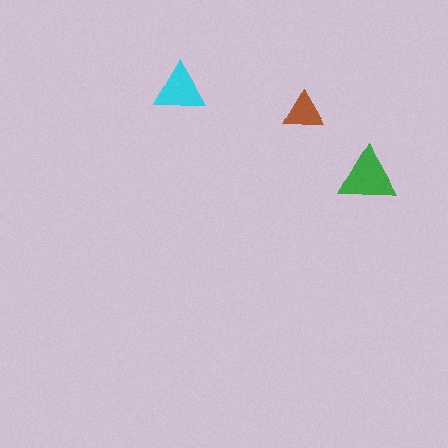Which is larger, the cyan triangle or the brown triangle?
The cyan one.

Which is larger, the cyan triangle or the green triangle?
The green one.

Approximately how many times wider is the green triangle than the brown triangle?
About 1.5 times wider.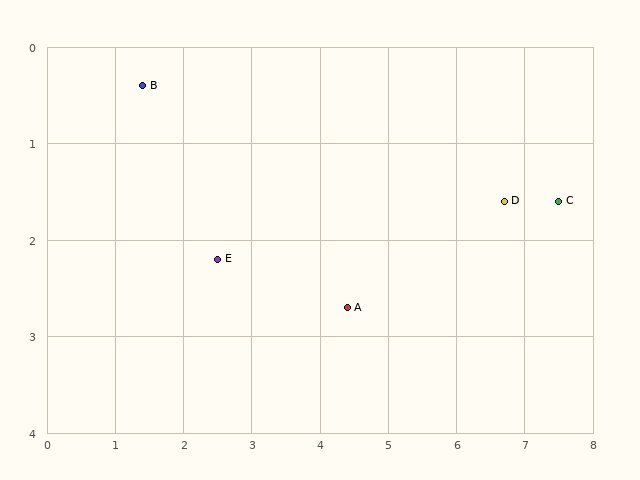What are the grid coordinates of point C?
Point C is at approximately (7.5, 1.6).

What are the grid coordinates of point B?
Point B is at approximately (1.4, 0.4).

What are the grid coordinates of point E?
Point E is at approximately (2.5, 2.2).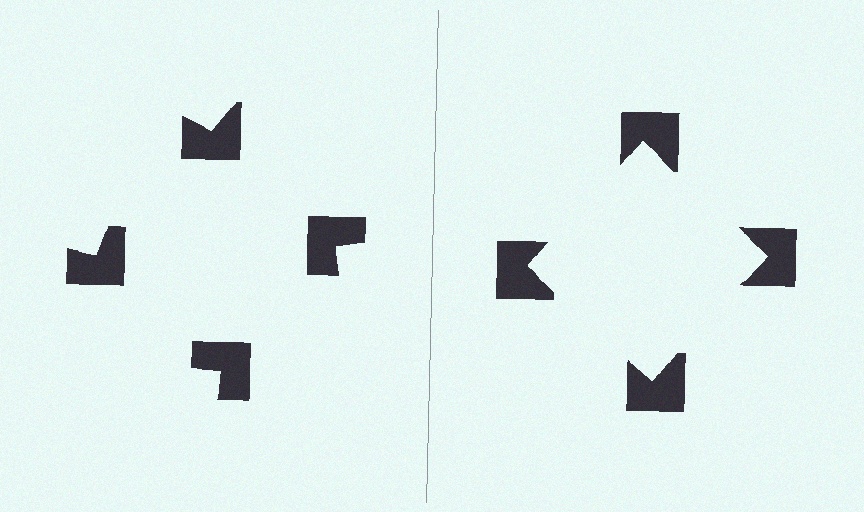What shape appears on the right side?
An illusory square.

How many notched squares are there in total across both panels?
8 — 4 on each side.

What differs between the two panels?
The notched squares are positioned identically on both sides; only the wedge orientations differ. On the right they align to a square; on the left they are misaligned.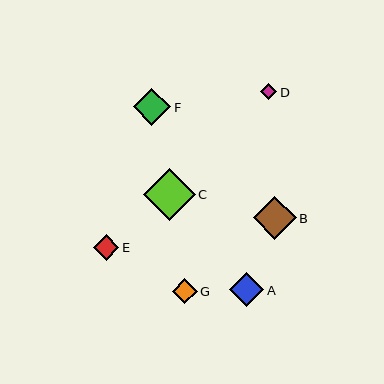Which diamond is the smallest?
Diamond D is the smallest with a size of approximately 16 pixels.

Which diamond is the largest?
Diamond C is the largest with a size of approximately 52 pixels.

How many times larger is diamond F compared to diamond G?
Diamond F is approximately 1.5 times the size of diamond G.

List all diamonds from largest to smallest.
From largest to smallest: C, B, F, A, E, G, D.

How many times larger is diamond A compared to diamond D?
Diamond A is approximately 2.1 times the size of diamond D.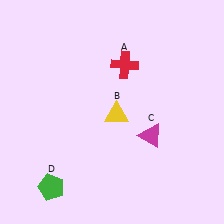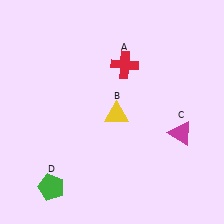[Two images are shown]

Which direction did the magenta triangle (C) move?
The magenta triangle (C) moved right.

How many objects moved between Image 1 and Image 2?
1 object moved between the two images.